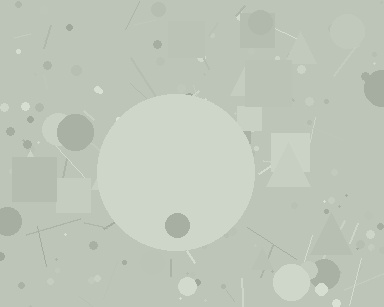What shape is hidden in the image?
A circle is hidden in the image.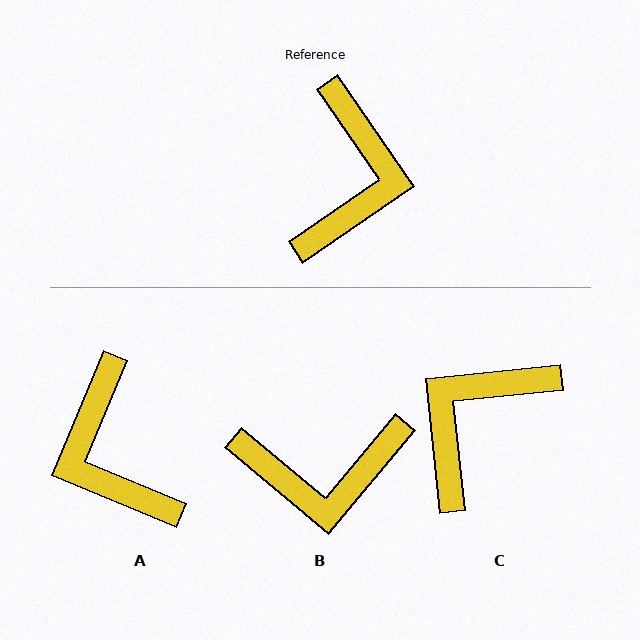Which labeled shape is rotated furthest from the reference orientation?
C, about 151 degrees away.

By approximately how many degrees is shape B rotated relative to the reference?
Approximately 75 degrees clockwise.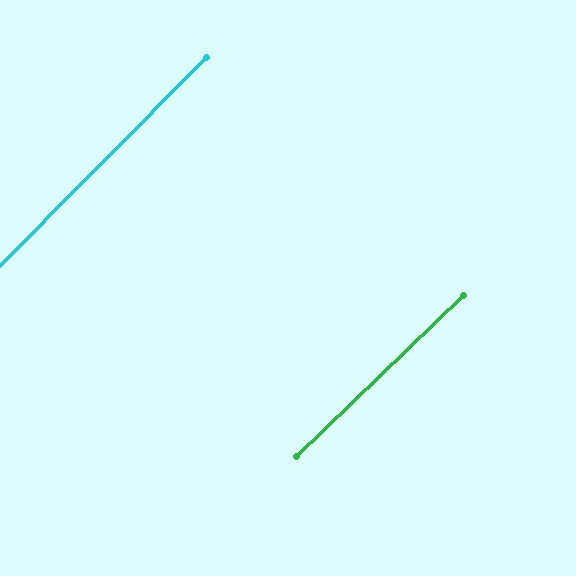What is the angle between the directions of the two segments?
Approximately 1 degree.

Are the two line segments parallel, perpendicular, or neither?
Parallel — their directions differ by only 1.2°.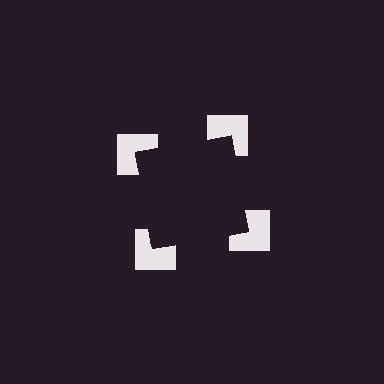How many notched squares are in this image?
There are 4 — one at each vertex of the illusory square.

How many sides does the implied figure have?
4 sides.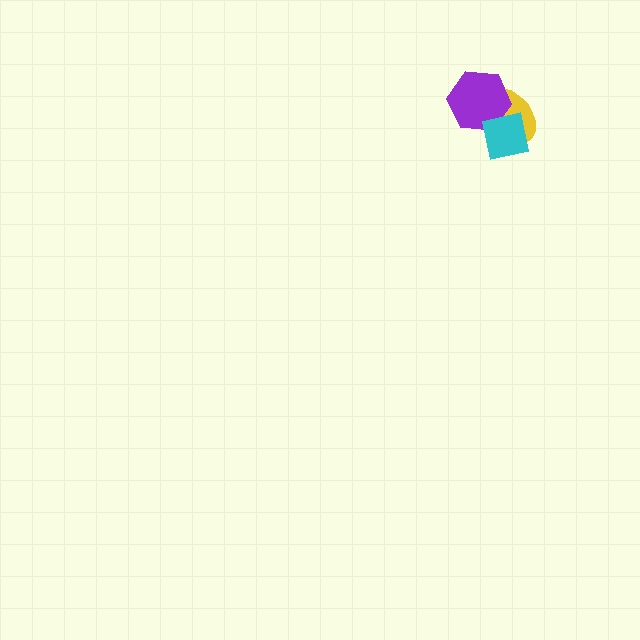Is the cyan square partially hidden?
No, no other shape covers it.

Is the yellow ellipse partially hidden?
Yes, it is partially covered by another shape.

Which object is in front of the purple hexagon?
The cyan square is in front of the purple hexagon.